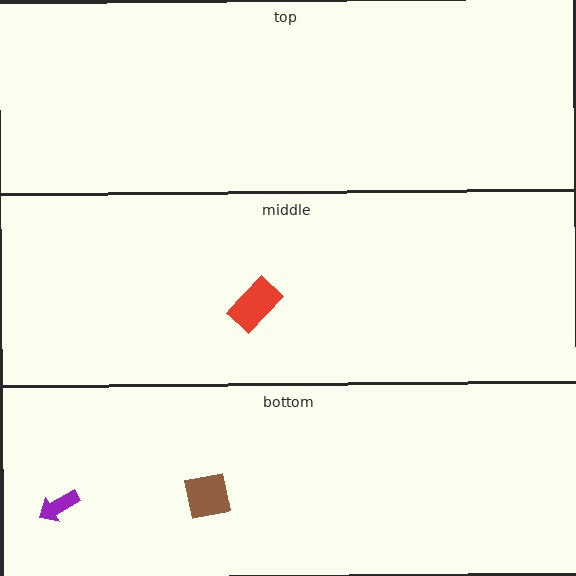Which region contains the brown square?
The bottom region.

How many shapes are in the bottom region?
2.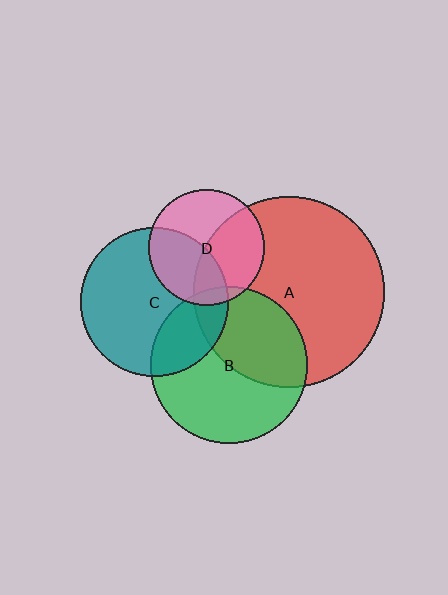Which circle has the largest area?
Circle A (red).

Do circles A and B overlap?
Yes.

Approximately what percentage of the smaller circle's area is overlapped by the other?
Approximately 40%.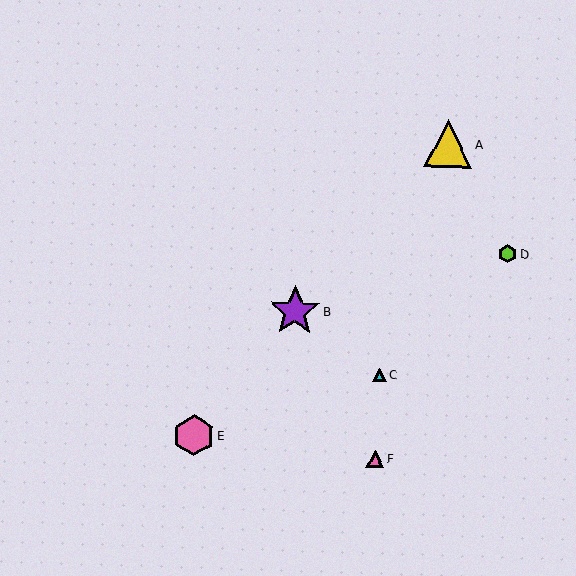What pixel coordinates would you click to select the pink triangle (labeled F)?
Click at (375, 459) to select the pink triangle F.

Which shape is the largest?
The purple star (labeled B) is the largest.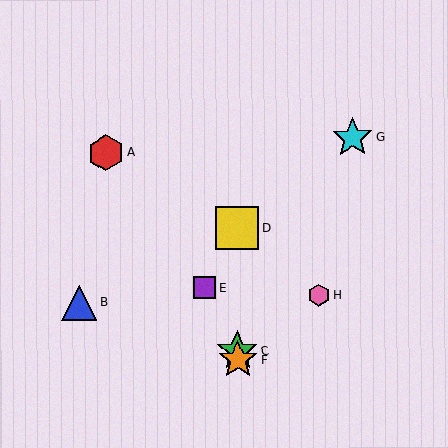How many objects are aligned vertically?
3 objects (C, D, F) are aligned vertically.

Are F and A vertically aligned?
No, F is at x≈238 and A is at x≈106.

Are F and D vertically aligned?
Yes, both are at x≈238.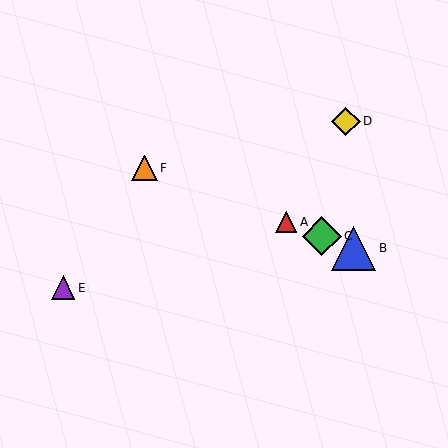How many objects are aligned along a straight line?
4 objects (A, B, C, F) are aligned along a straight line.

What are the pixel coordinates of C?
Object C is at (322, 236).